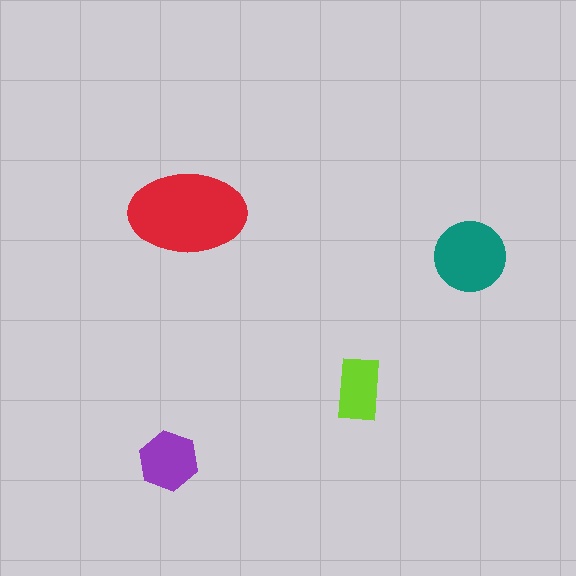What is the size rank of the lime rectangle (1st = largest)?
4th.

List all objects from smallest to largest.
The lime rectangle, the purple hexagon, the teal circle, the red ellipse.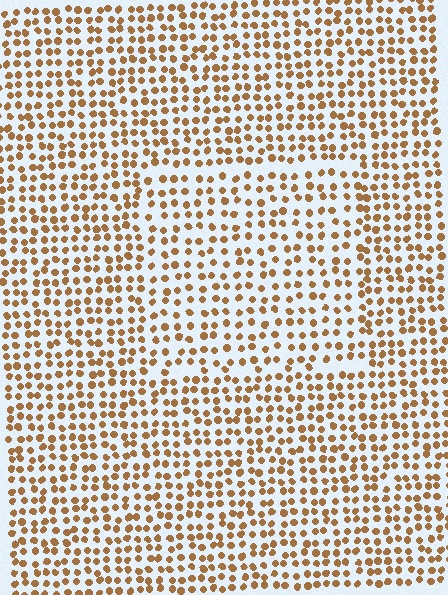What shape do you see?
I see a rectangle.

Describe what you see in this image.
The image contains small brown elements arranged at two different densities. A rectangle-shaped region is visible where the elements are less densely packed than the surrounding area.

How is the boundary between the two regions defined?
The boundary is defined by a change in element density (approximately 1.4x ratio). All elements are the same color, size, and shape.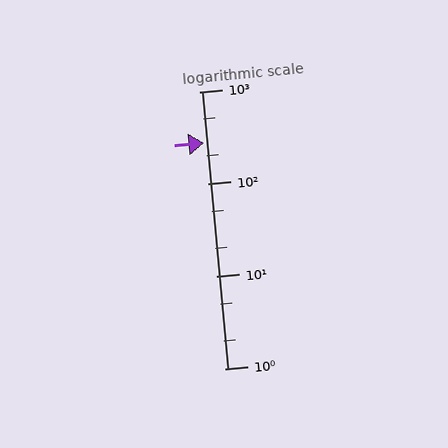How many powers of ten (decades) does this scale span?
The scale spans 3 decades, from 1 to 1000.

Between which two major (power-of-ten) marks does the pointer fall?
The pointer is between 100 and 1000.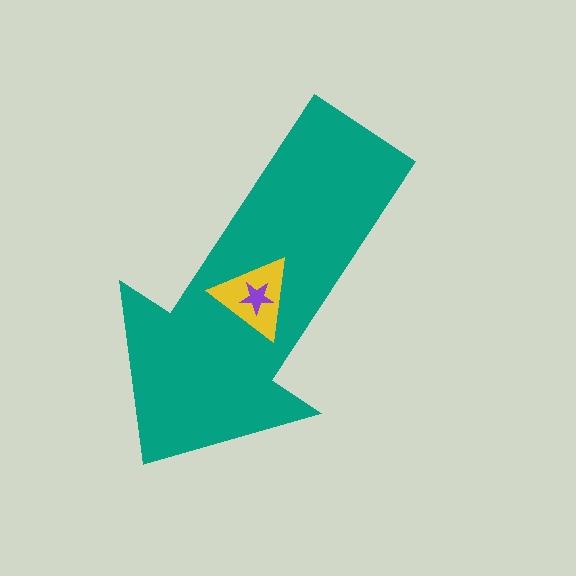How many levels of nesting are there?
3.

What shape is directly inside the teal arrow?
The yellow triangle.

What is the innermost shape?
The purple star.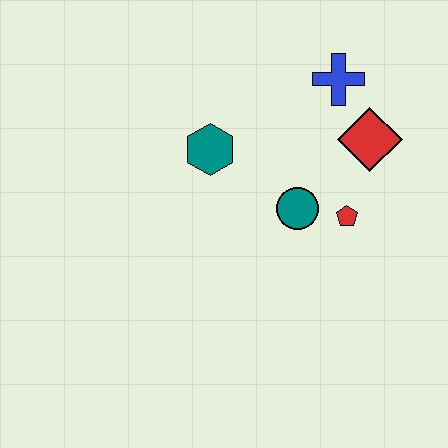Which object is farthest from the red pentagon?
The teal hexagon is farthest from the red pentagon.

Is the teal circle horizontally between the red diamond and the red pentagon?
No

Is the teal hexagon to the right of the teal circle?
No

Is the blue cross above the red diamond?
Yes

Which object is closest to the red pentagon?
The teal circle is closest to the red pentagon.